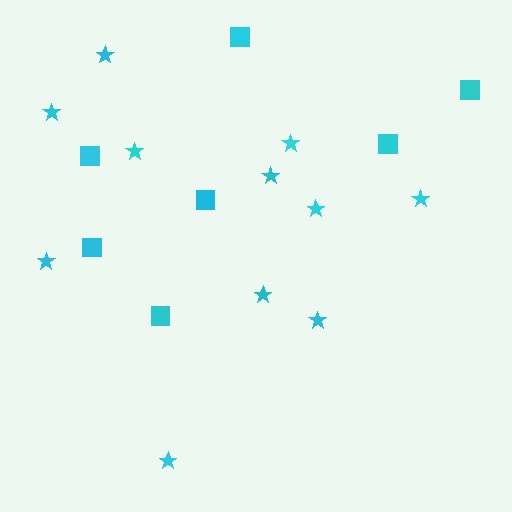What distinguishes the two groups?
There are 2 groups: one group of stars (11) and one group of squares (7).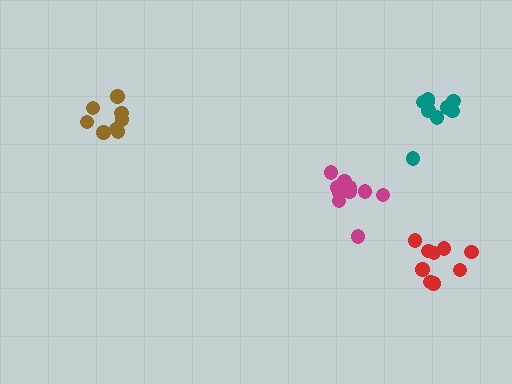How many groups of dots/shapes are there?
There are 4 groups.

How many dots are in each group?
Group 1: 9 dots, Group 2: 9 dots, Group 3: 10 dots, Group 4: 8 dots (36 total).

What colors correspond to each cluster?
The clusters are colored: red, teal, magenta, brown.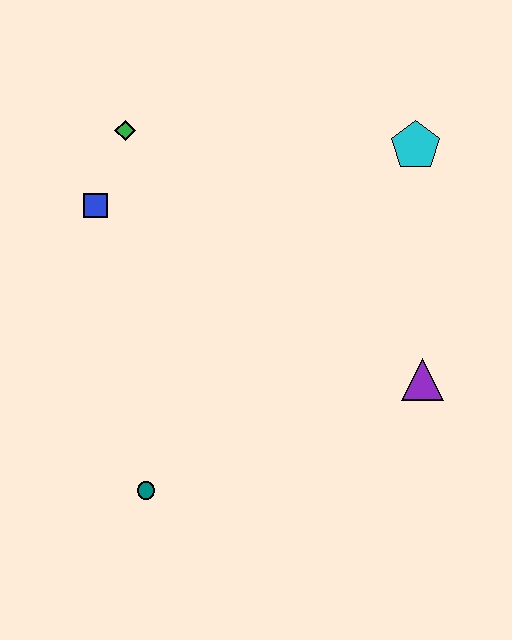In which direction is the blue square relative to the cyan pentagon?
The blue square is to the left of the cyan pentagon.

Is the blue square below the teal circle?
No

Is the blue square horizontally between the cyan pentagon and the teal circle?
No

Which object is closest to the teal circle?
The blue square is closest to the teal circle.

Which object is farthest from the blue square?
The purple triangle is farthest from the blue square.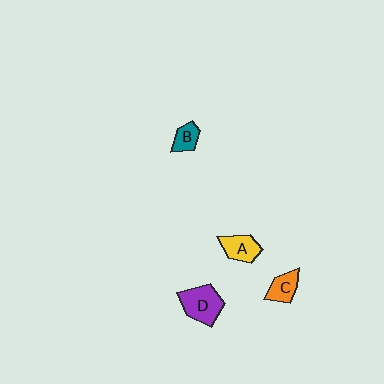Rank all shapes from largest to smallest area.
From largest to smallest: D (purple), A (yellow), C (orange), B (teal).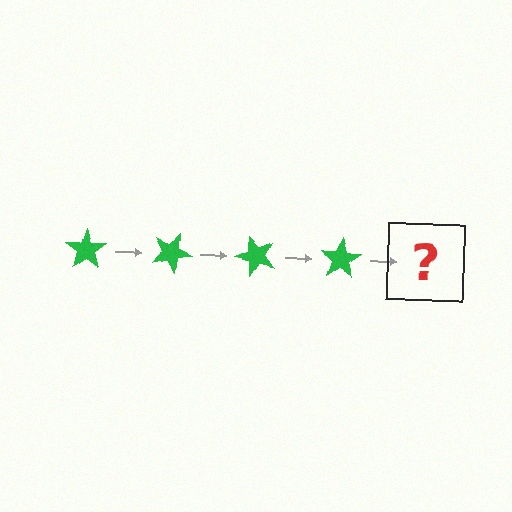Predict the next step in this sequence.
The next step is a green star rotated 100 degrees.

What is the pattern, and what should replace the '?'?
The pattern is that the star rotates 25 degrees each step. The '?' should be a green star rotated 100 degrees.